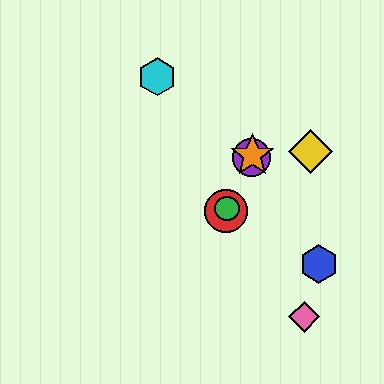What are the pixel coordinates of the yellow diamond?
The yellow diamond is at (311, 151).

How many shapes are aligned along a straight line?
4 shapes (the red circle, the green circle, the purple circle, the orange star) are aligned along a straight line.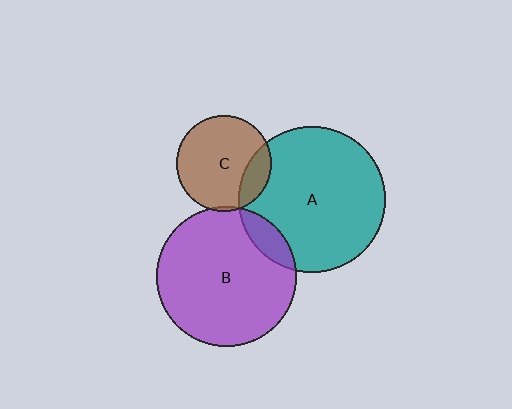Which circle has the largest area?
Circle A (teal).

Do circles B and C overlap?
Yes.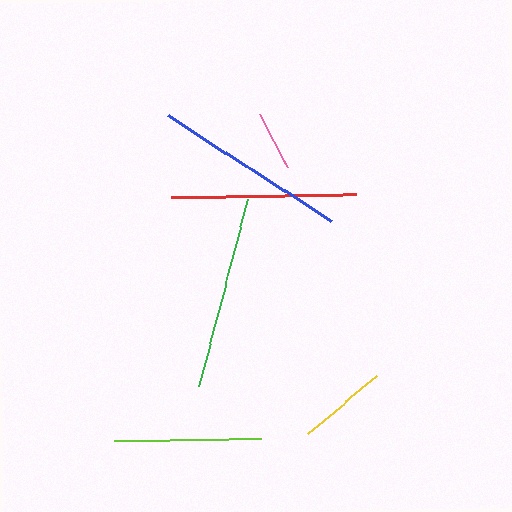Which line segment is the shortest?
The pink line is the shortest at approximately 61 pixels.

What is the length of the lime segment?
The lime segment is approximately 147 pixels long.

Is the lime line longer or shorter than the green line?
The green line is longer than the lime line.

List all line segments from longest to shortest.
From longest to shortest: blue, green, red, lime, yellow, pink.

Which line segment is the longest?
The blue line is the longest at approximately 195 pixels.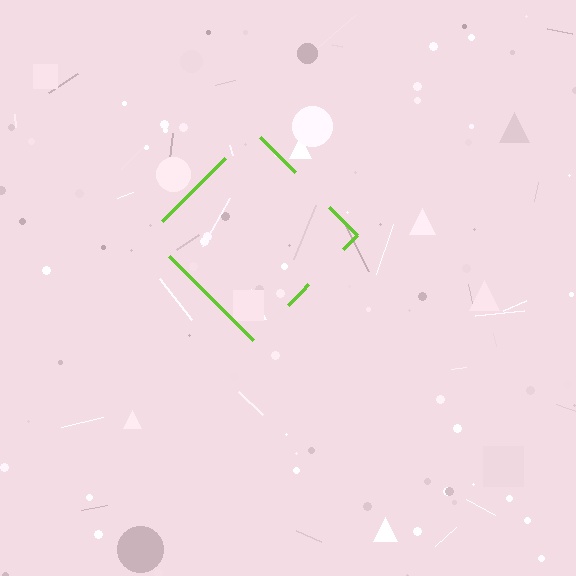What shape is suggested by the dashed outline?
The dashed outline suggests a diamond.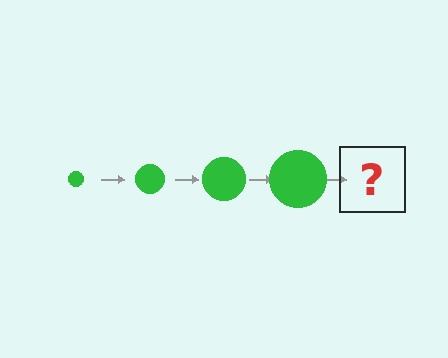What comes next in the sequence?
The next element should be a green circle, larger than the previous one.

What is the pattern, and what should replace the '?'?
The pattern is that the circle gets progressively larger each step. The '?' should be a green circle, larger than the previous one.